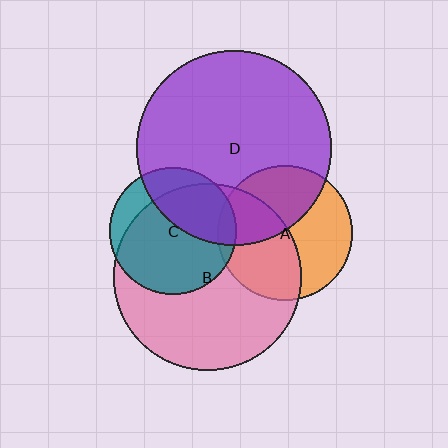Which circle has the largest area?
Circle D (purple).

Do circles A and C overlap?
Yes.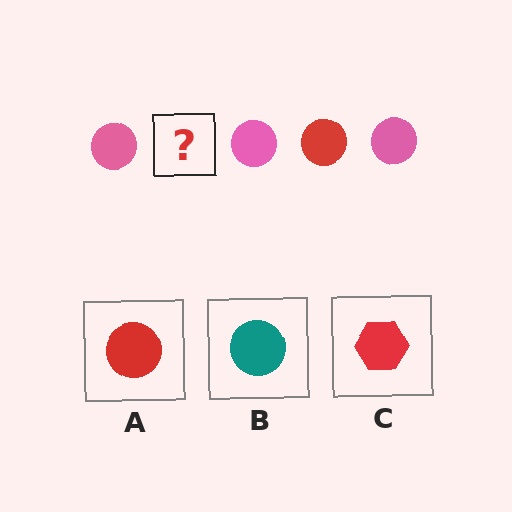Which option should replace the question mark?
Option A.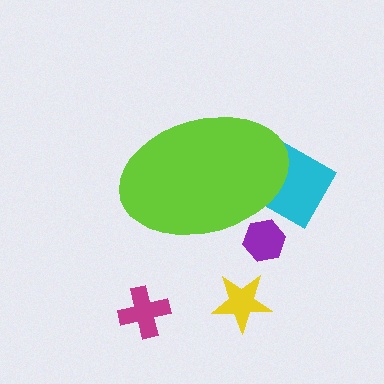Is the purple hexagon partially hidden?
Yes, the purple hexagon is partially hidden behind the lime ellipse.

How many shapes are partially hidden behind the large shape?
2 shapes are partially hidden.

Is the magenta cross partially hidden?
No, the magenta cross is fully visible.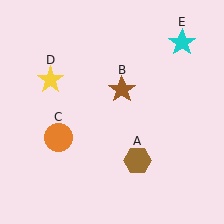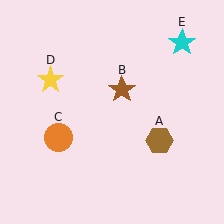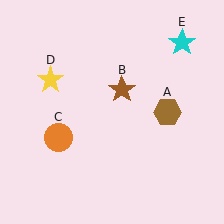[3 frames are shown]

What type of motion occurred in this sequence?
The brown hexagon (object A) rotated counterclockwise around the center of the scene.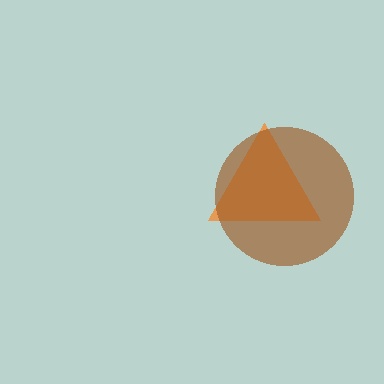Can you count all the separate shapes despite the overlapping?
Yes, there are 2 separate shapes.